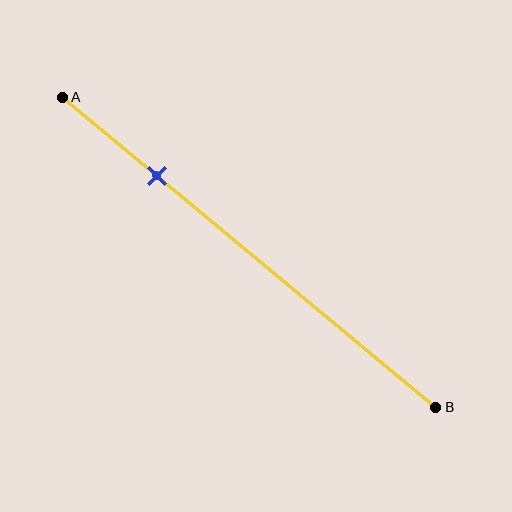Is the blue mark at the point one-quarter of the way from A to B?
Yes, the mark is approximately at the one-quarter point.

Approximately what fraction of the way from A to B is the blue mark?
The blue mark is approximately 25% of the way from A to B.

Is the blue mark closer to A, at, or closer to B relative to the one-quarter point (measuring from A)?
The blue mark is approximately at the one-quarter point of segment AB.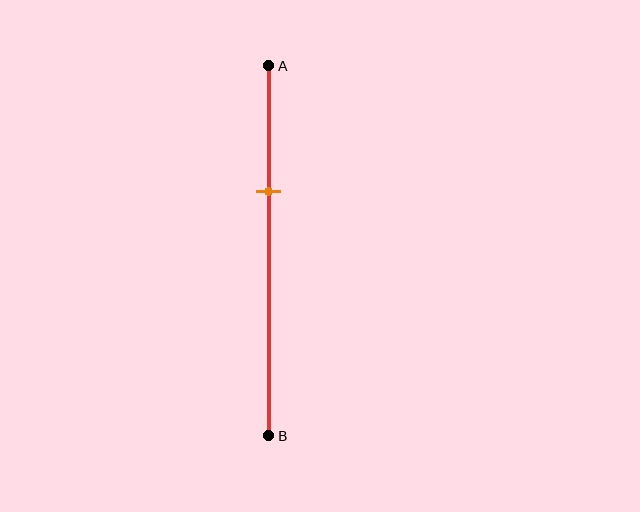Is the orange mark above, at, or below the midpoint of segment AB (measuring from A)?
The orange mark is above the midpoint of segment AB.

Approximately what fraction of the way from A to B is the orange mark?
The orange mark is approximately 35% of the way from A to B.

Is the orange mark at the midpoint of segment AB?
No, the mark is at about 35% from A, not at the 50% midpoint.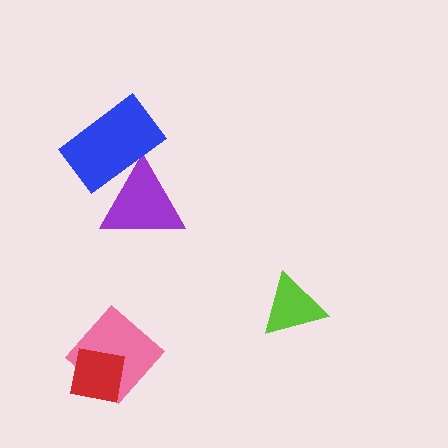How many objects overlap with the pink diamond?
1 object overlaps with the pink diamond.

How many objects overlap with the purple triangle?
1 object overlaps with the purple triangle.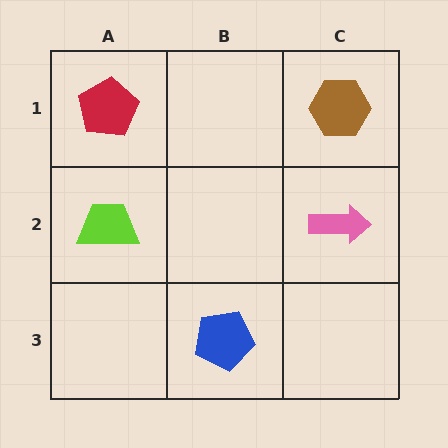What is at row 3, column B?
A blue pentagon.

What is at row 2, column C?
A pink arrow.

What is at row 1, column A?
A red pentagon.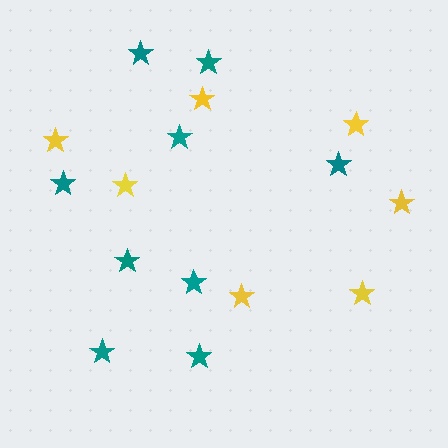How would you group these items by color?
There are 2 groups: one group of teal stars (9) and one group of yellow stars (7).